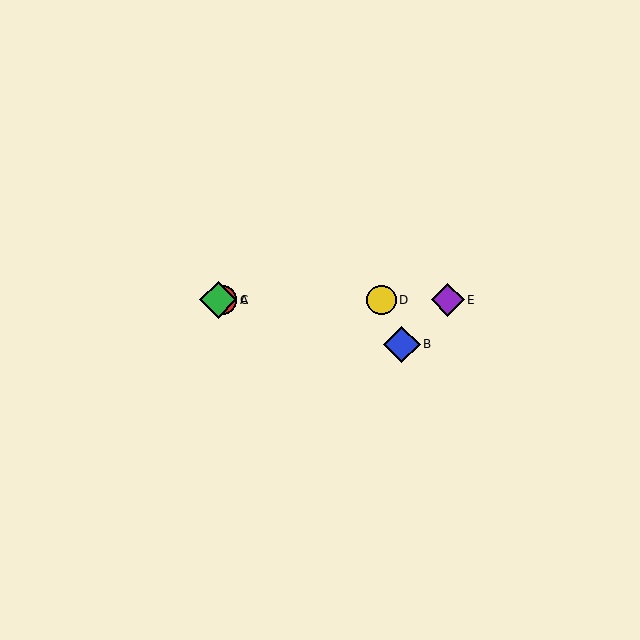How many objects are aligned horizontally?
4 objects (A, C, D, E) are aligned horizontally.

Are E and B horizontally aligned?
No, E is at y≈300 and B is at y≈344.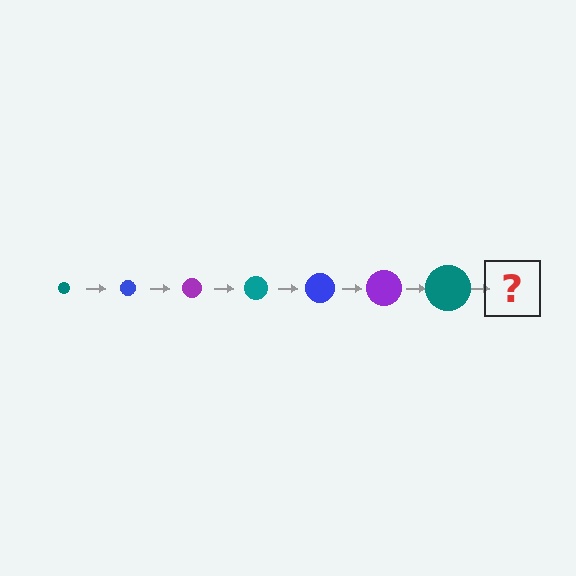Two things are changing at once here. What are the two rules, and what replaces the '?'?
The two rules are that the circle grows larger each step and the color cycles through teal, blue, and purple. The '?' should be a blue circle, larger than the previous one.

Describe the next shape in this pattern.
It should be a blue circle, larger than the previous one.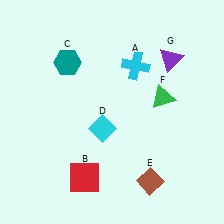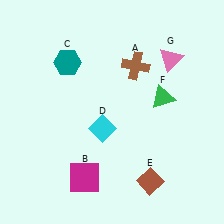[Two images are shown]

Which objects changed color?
A changed from cyan to brown. B changed from red to magenta. G changed from purple to pink.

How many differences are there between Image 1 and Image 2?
There are 3 differences between the two images.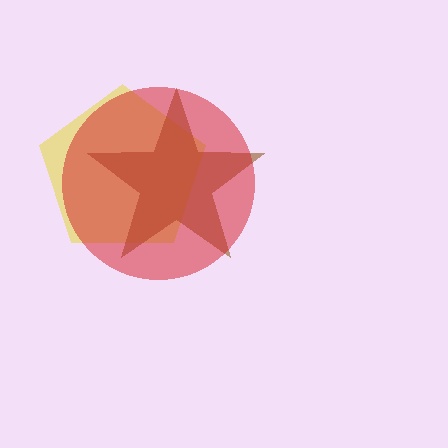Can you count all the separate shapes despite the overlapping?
Yes, there are 3 separate shapes.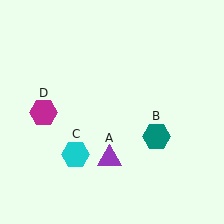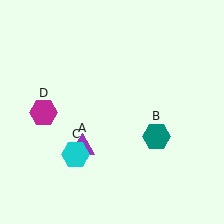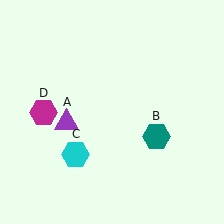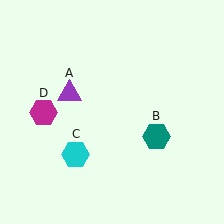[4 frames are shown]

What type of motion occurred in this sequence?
The purple triangle (object A) rotated clockwise around the center of the scene.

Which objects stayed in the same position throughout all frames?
Teal hexagon (object B) and cyan hexagon (object C) and magenta hexagon (object D) remained stationary.